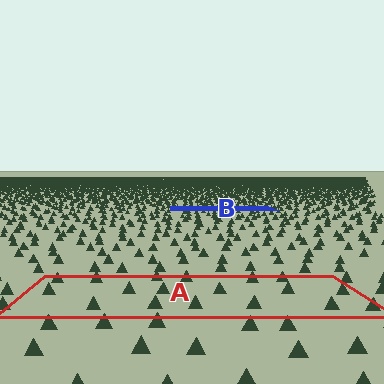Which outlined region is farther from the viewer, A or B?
Region B is farther from the viewer — the texture elements inside it appear smaller and more densely packed.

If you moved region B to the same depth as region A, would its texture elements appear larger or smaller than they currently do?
They would appear larger. At a closer depth, the same texture elements are projected at a bigger on-screen size.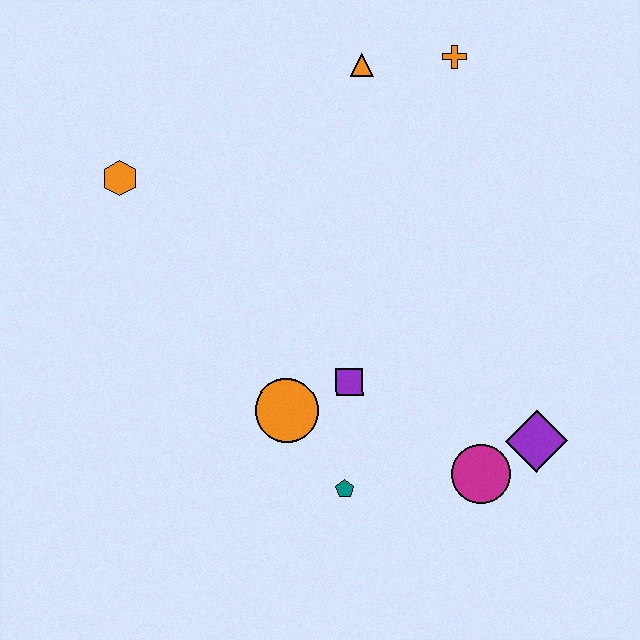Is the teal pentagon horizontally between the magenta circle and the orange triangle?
No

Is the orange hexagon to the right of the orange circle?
No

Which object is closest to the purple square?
The orange circle is closest to the purple square.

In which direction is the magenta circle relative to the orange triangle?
The magenta circle is below the orange triangle.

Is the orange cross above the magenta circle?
Yes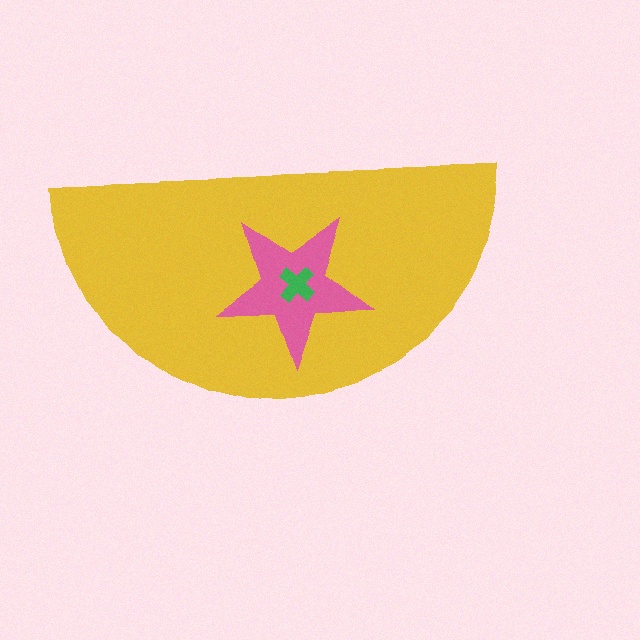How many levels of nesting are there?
3.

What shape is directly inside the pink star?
The green cross.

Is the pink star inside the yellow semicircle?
Yes.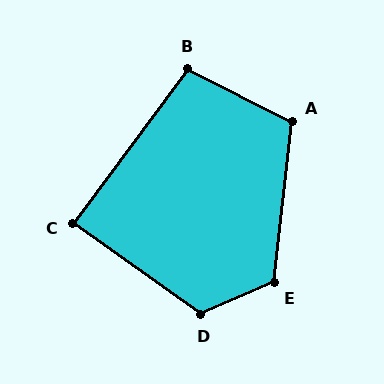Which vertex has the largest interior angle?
D, at approximately 121 degrees.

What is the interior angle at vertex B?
Approximately 100 degrees (obtuse).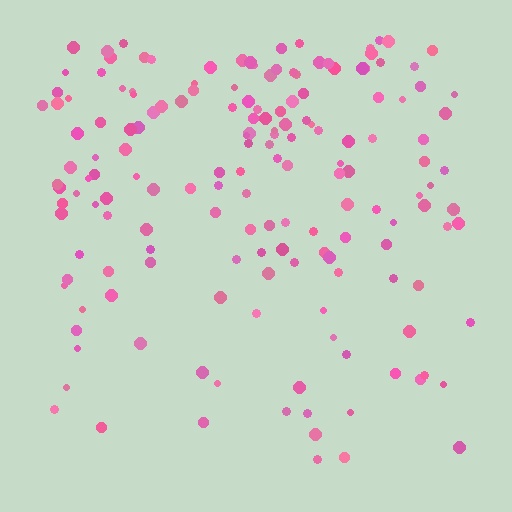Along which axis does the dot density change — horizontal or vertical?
Vertical.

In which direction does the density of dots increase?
From bottom to top, with the top side densest.